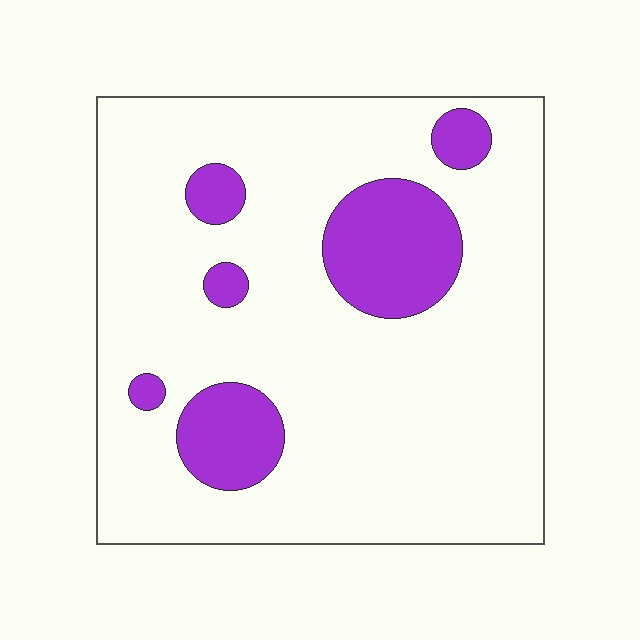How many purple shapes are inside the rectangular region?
6.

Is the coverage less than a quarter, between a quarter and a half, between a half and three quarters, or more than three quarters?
Less than a quarter.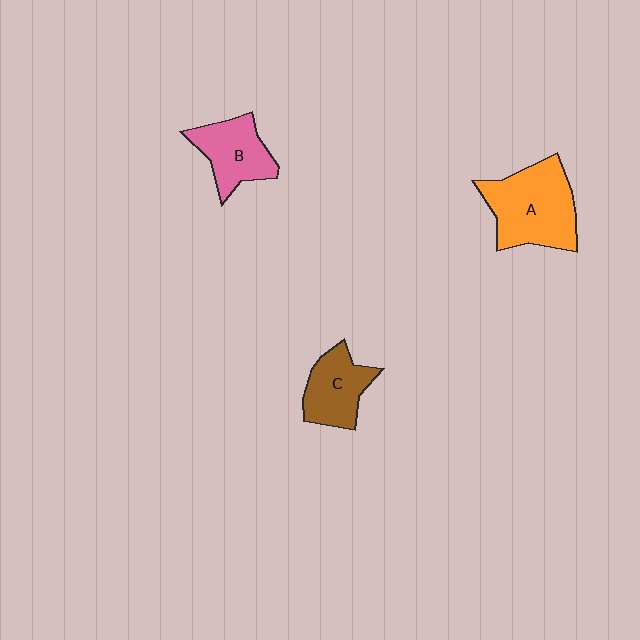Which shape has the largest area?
Shape A (orange).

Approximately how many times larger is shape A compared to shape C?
Approximately 1.6 times.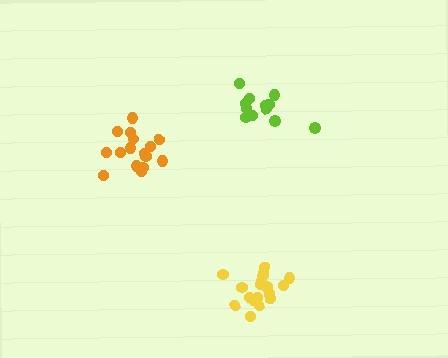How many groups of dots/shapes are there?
There are 3 groups.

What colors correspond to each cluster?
The clusters are colored: lime, orange, yellow.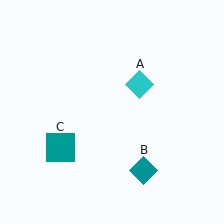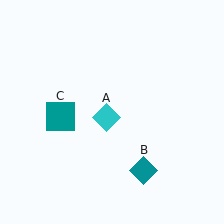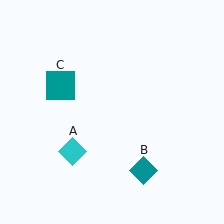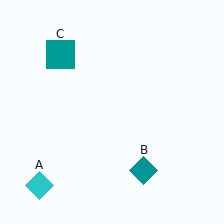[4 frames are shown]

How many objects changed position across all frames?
2 objects changed position: cyan diamond (object A), teal square (object C).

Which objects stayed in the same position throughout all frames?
Teal diamond (object B) remained stationary.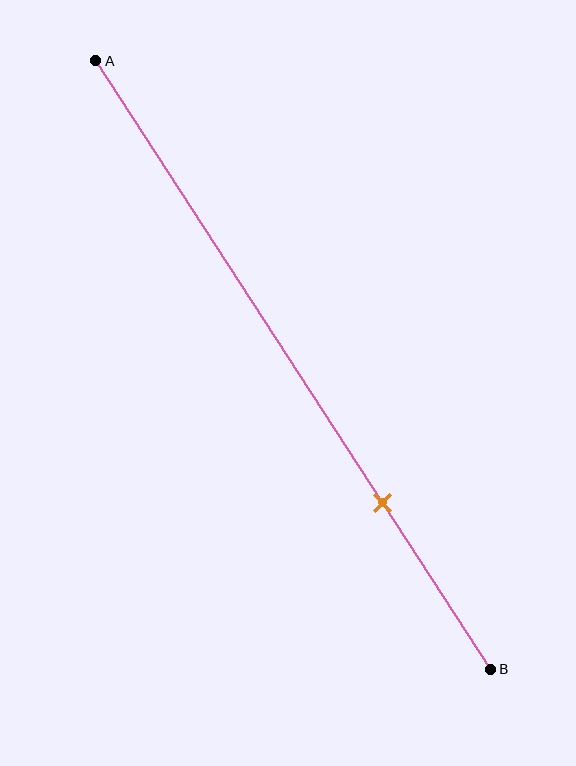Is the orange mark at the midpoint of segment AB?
No, the mark is at about 75% from A, not at the 50% midpoint.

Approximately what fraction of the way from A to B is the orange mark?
The orange mark is approximately 75% of the way from A to B.